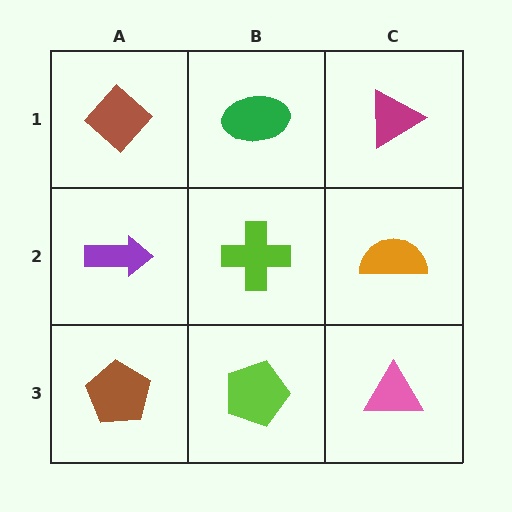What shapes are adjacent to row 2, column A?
A brown diamond (row 1, column A), a brown pentagon (row 3, column A), a lime cross (row 2, column B).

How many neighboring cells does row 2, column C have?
3.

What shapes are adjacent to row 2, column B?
A green ellipse (row 1, column B), a lime pentagon (row 3, column B), a purple arrow (row 2, column A), an orange semicircle (row 2, column C).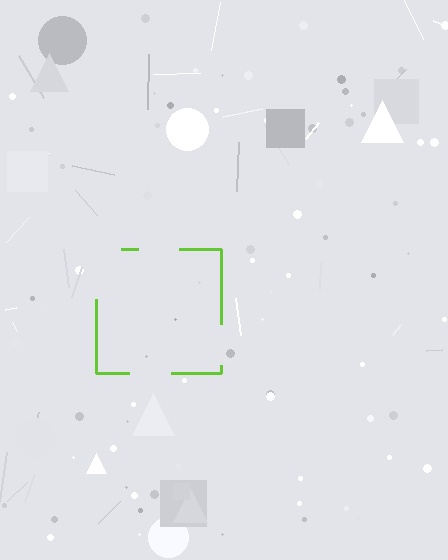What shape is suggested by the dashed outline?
The dashed outline suggests a square.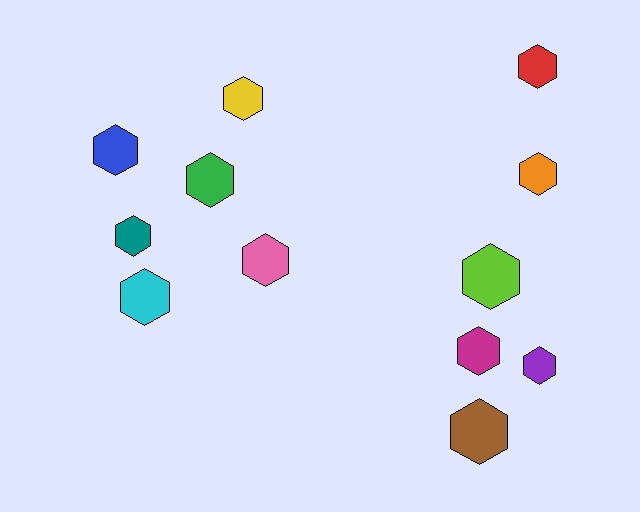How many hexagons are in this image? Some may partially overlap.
There are 12 hexagons.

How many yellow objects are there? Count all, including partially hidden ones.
There is 1 yellow object.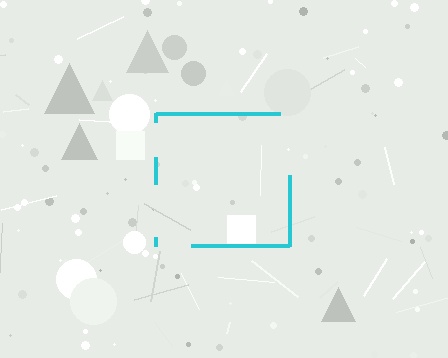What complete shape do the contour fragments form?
The contour fragments form a square.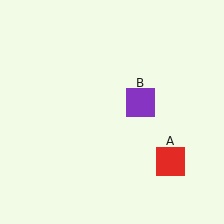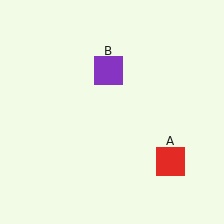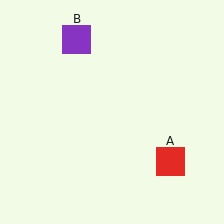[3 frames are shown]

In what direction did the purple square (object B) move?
The purple square (object B) moved up and to the left.